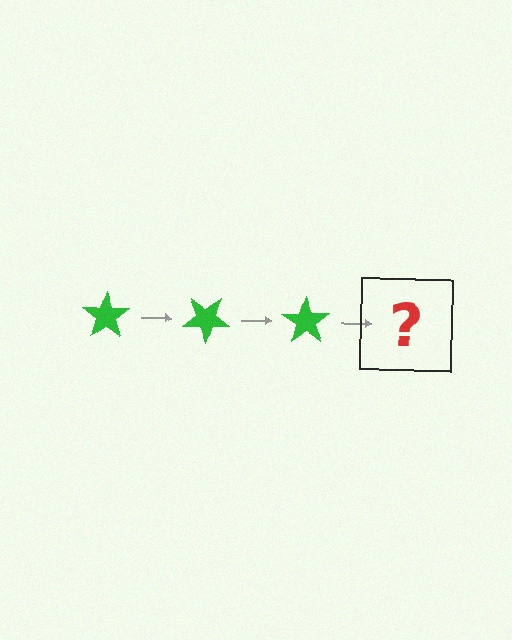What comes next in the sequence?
The next element should be a green star rotated 105 degrees.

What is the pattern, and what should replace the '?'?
The pattern is that the star rotates 35 degrees each step. The '?' should be a green star rotated 105 degrees.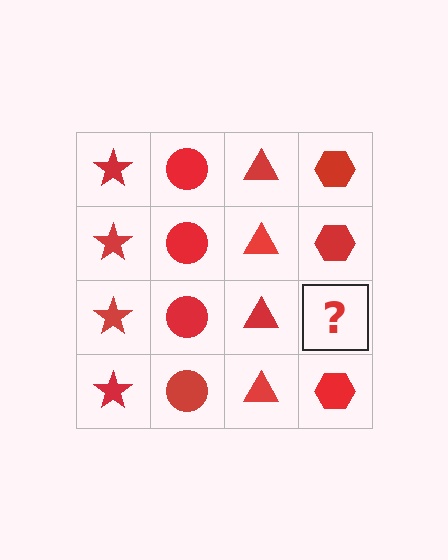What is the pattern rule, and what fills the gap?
The rule is that each column has a consistent shape. The gap should be filled with a red hexagon.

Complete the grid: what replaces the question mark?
The question mark should be replaced with a red hexagon.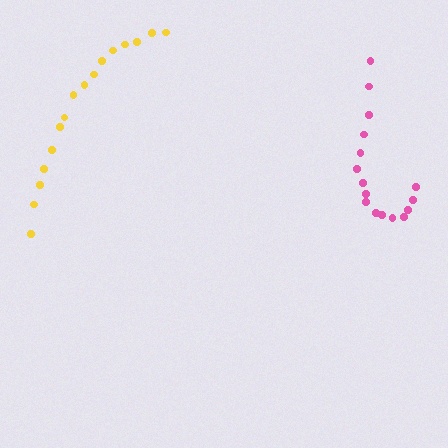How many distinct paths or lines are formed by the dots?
There are 2 distinct paths.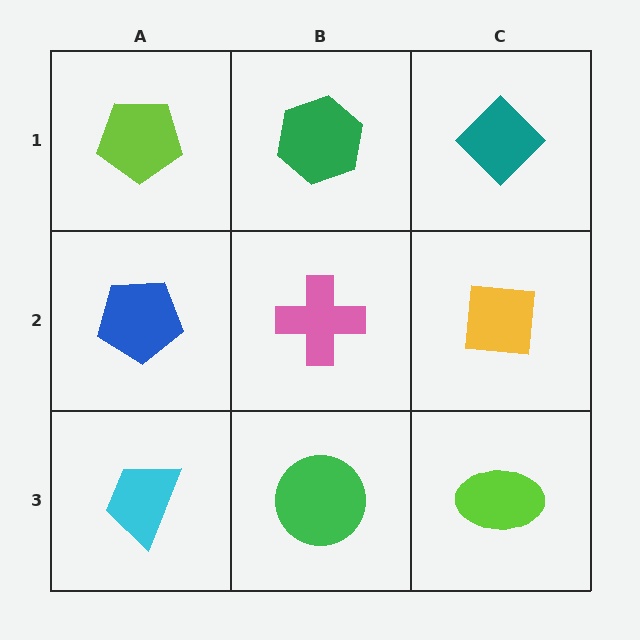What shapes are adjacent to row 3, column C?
A yellow square (row 2, column C), a green circle (row 3, column B).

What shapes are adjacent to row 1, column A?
A blue pentagon (row 2, column A), a green hexagon (row 1, column B).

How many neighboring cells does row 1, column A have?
2.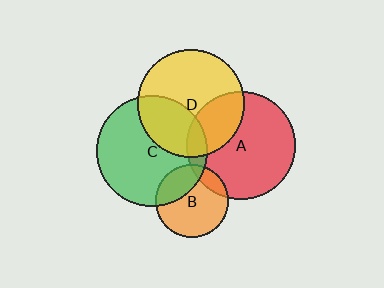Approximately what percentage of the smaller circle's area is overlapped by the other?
Approximately 35%.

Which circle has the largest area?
Circle C (green).